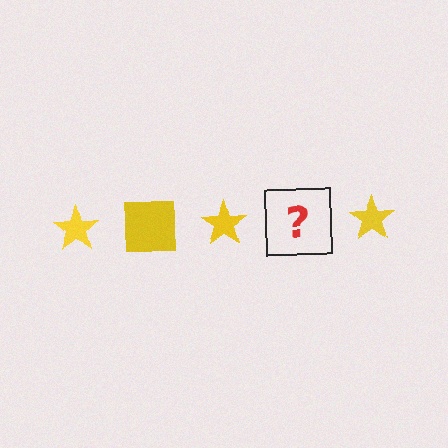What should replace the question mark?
The question mark should be replaced with a yellow square.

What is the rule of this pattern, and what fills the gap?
The rule is that the pattern cycles through star, square shapes in yellow. The gap should be filled with a yellow square.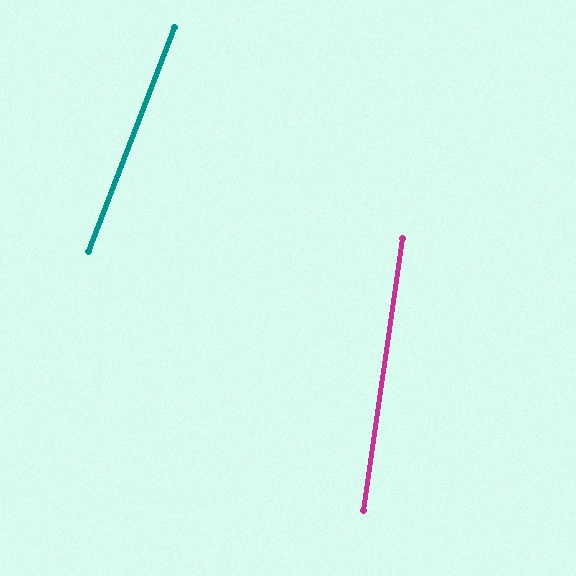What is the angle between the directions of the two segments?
Approximately 13 degrees.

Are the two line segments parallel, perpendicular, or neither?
Neither parallel nor perpendicular — they differ by about 13°.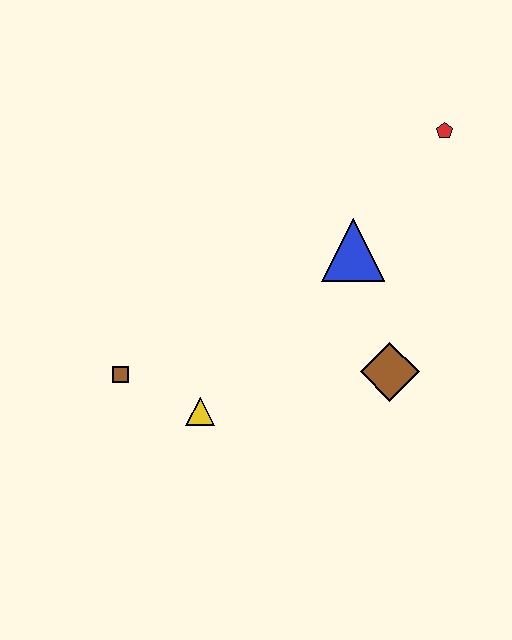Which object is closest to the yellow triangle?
The brown square is closest to the yellow triangle.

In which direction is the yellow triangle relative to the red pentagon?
The yellow triangle is below the red pentagon.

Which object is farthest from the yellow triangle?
The red pentagon is farthest from the yellow triangle.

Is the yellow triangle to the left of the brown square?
No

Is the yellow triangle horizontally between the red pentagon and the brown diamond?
No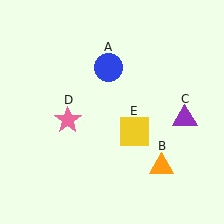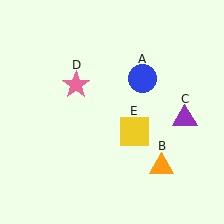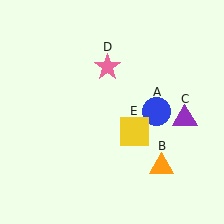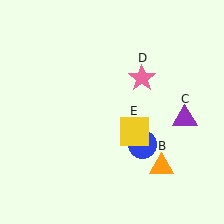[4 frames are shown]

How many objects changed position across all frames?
2 objects changed position: blue circle (object A), pink star (object D).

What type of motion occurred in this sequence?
The blue circle (object A), pink star (object D) rotated clockwise around the center of the scene.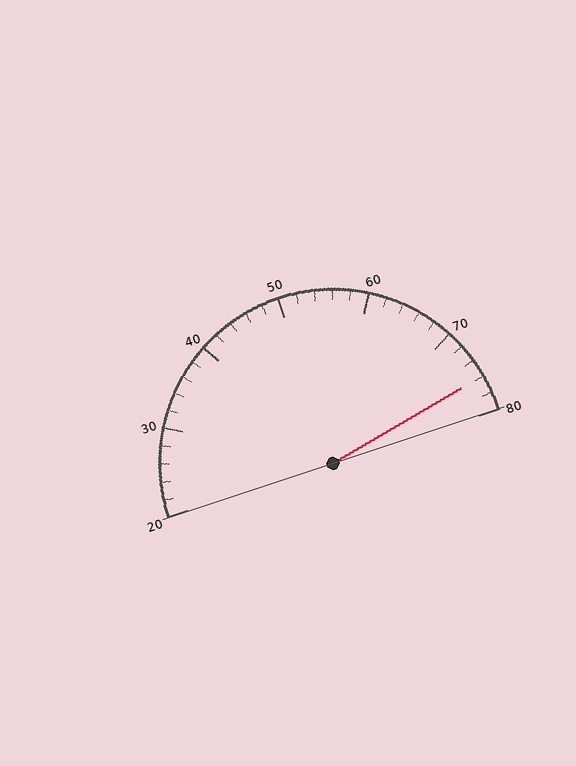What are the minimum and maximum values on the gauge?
The gauge ranges from 20 to 80.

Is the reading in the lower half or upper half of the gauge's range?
The reading is in the upper half of the range (20 to 80).